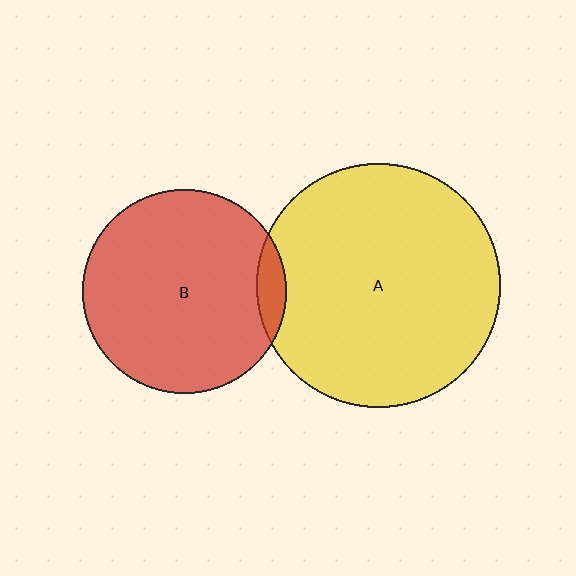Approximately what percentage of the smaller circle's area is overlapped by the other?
Approximately 5%.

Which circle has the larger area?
Circle A (yellow).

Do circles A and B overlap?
Yes.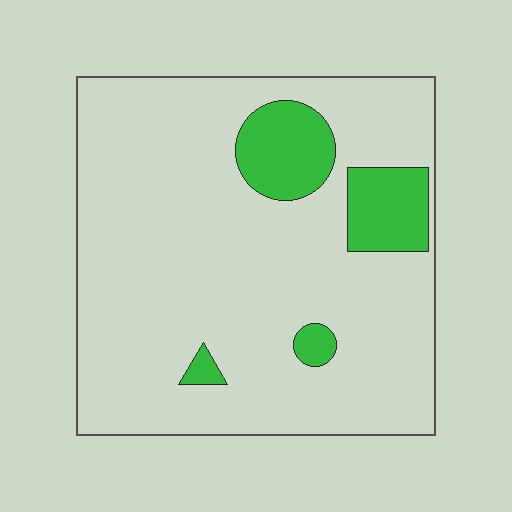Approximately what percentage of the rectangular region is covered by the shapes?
Approximately 15%.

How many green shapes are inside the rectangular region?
4.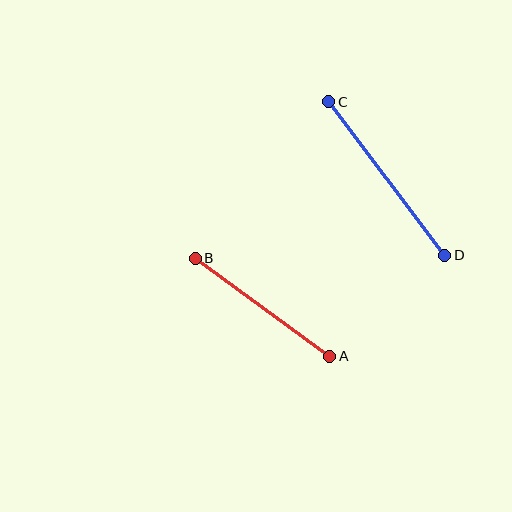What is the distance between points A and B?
The distance is approximately 167 pixels.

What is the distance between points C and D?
The distance is approximately 193 pixels.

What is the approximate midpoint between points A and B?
The midpoint is at approximately (262, 307) pixels.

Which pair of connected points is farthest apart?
Points C and D are farthest apart.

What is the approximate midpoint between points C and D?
The midpoint is at approximately (387, 179) pixels.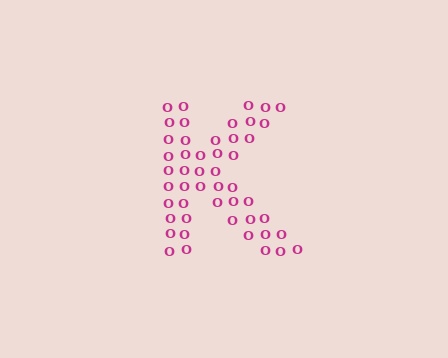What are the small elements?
The small elements are letter O's.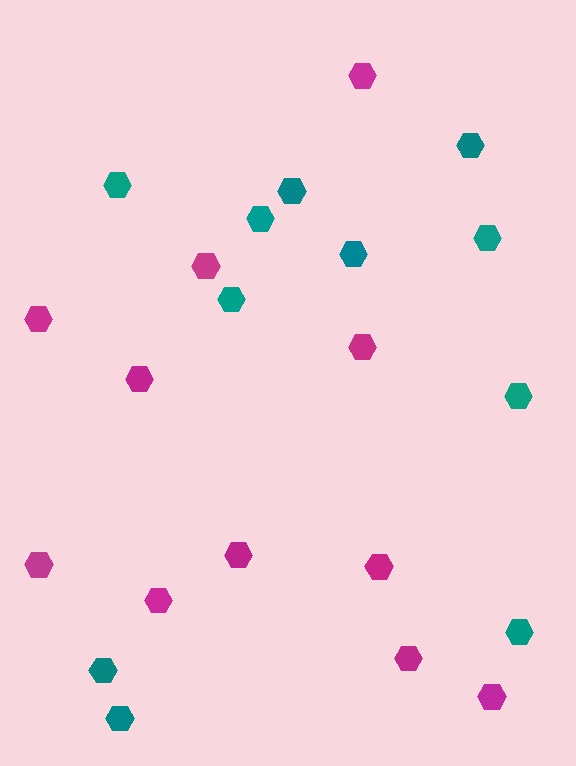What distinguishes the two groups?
There are 2 groups: one group of magenta hexagons (11) and one group of teal hexagons (11).